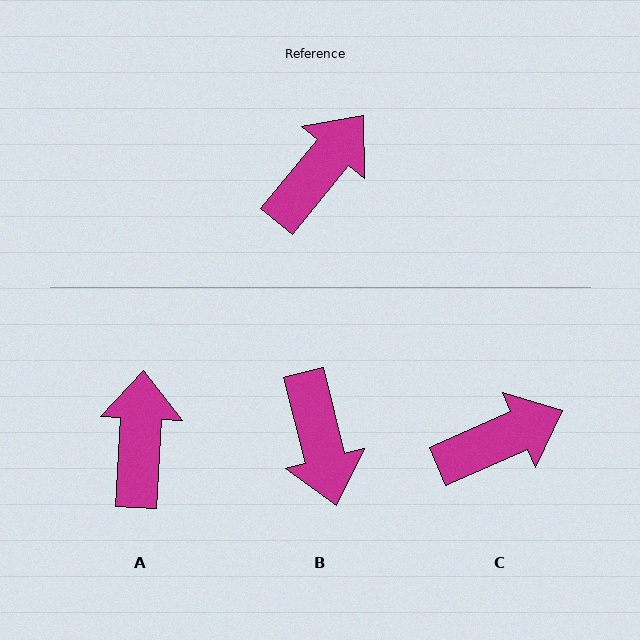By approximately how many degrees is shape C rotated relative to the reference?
Approximately 27 degrees clockwise.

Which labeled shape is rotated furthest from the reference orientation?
B, about 127 degrees away.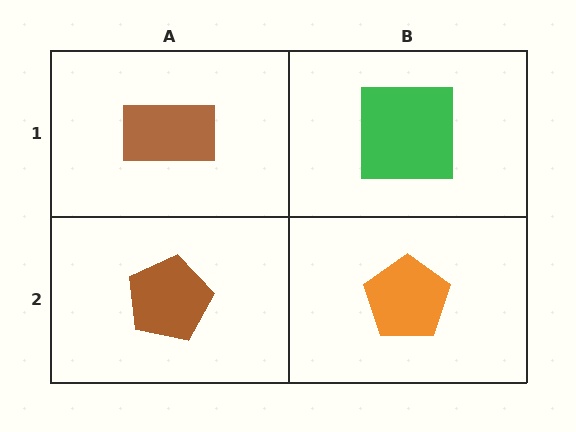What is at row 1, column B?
A green square.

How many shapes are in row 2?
2 shapes.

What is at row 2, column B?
An orange pentagon.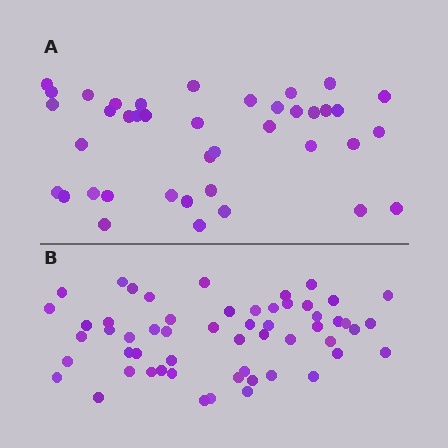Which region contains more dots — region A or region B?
Region B (the bottom region) has more dots.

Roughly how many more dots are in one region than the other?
Region B has approximately 15 more dots than region A.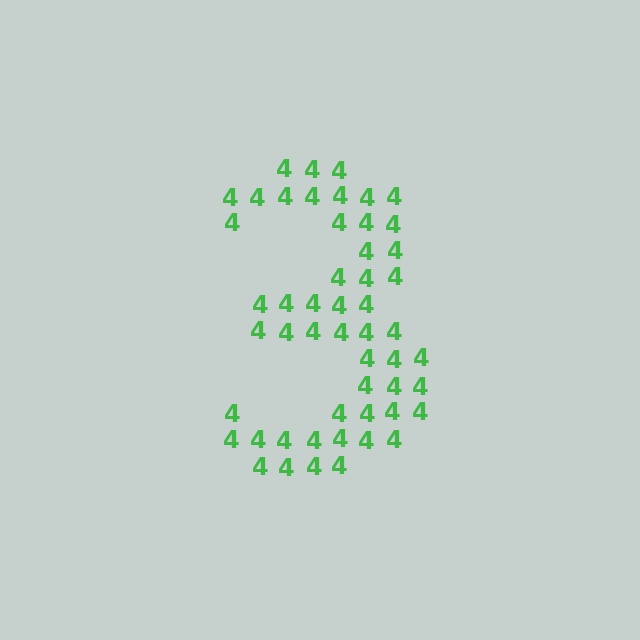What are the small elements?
The small elements are digit 4's.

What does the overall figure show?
The overall figure shows the digit 3.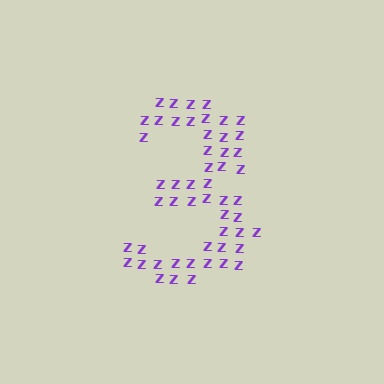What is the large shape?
The large shape is the digit 3.